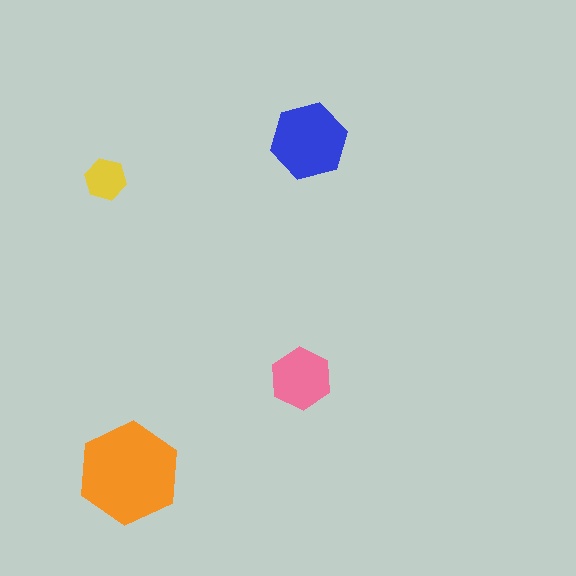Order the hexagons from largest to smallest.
the orange one, the blue one, the pink one, the yellow one.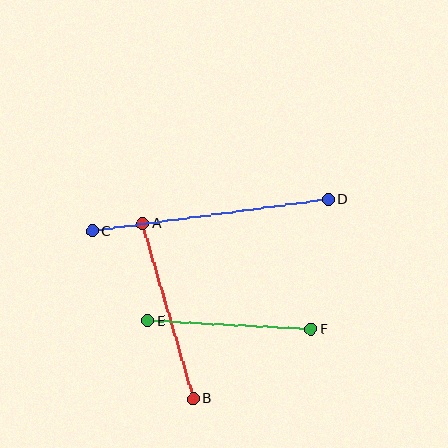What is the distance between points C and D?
The distance is approximately 238 pixels.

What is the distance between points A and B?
The distance is approximately 182 pixels.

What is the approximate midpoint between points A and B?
The midpoint is at approximately (168, 311) pixels.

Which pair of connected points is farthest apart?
Points C and D are farthest apart.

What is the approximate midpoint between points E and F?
The midpoint is at approximately (229, 325) pixels.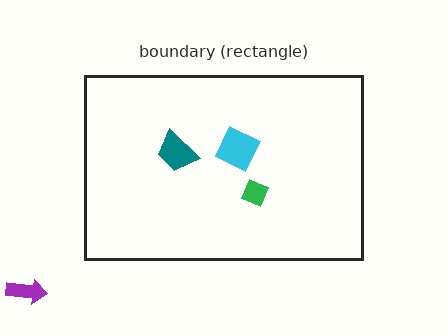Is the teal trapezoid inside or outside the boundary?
Inside.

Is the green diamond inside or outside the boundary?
Inside.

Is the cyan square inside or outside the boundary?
Inside.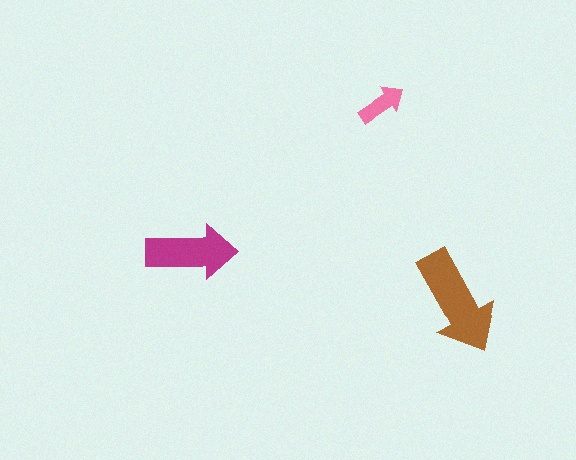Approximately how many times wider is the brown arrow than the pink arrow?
About 2 times wider.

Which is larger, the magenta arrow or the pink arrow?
The magenta one.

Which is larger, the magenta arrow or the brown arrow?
The brown one.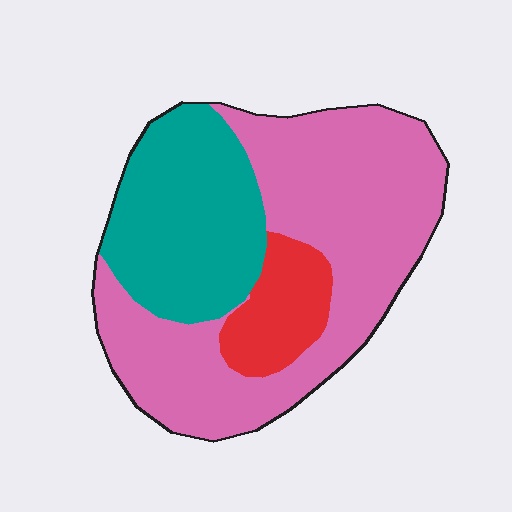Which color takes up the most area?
Pink, at roughly 60%.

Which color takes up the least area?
Red, at roughly 10%.